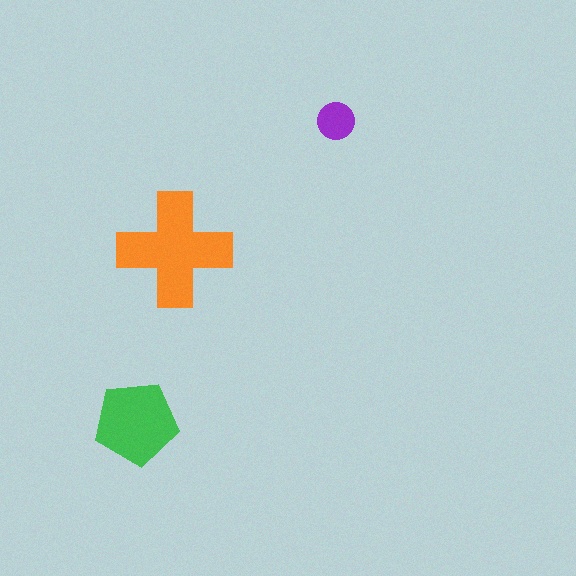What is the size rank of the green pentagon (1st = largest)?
2nd.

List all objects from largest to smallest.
The orange cross, the green pentagon, the purple circle.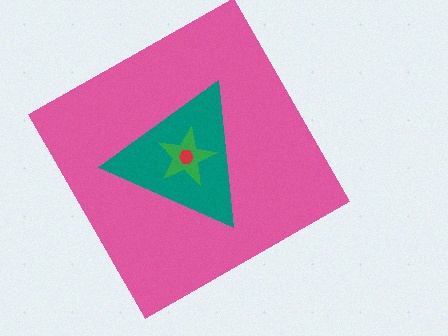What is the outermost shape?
The pink square.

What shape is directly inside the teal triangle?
The green star.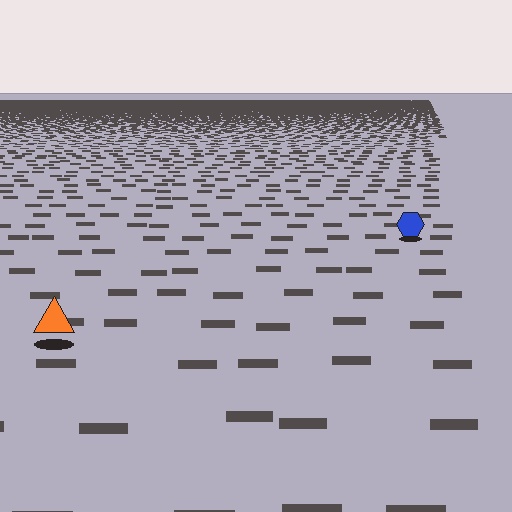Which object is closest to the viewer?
The orange triangle is closest. The texture marks near it are larger and more spread out.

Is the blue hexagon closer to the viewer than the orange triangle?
No. The orange triangle is closer — you can tell from the texture gradient: the ground texture is coarser near it.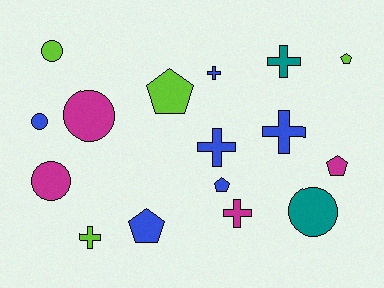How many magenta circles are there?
There are 2 magenta circles.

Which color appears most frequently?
Blue, with 6 objects.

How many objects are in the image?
There are 16 objects.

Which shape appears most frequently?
Cross, with 6 objects.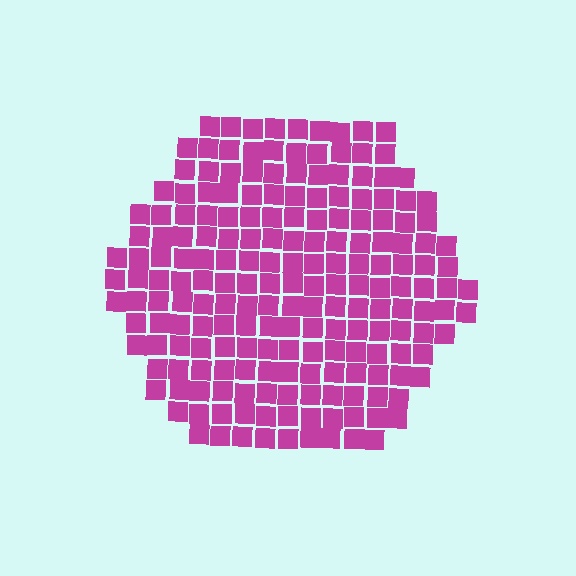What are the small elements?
The small elements are squares.